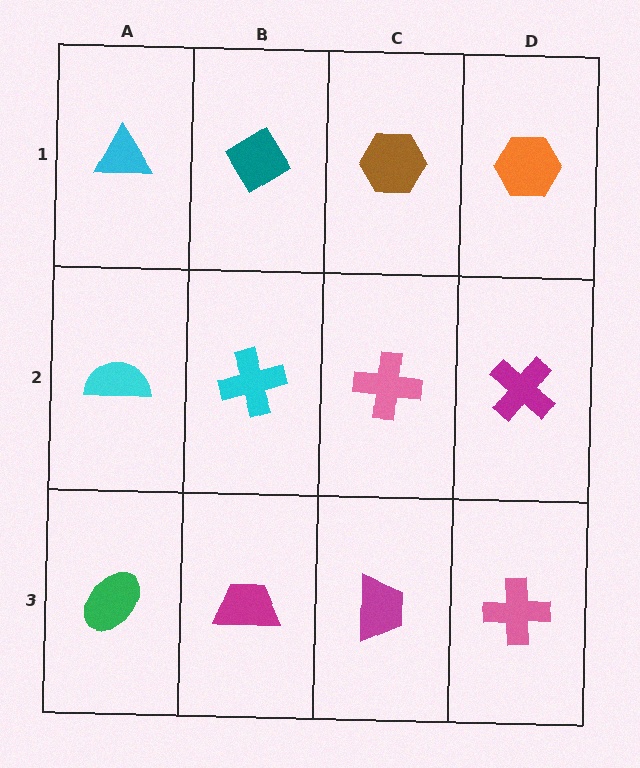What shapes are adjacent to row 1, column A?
A cyan semicircle (row 2, column A), a teal diamond (row 1, column B).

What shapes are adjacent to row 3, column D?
A magenta cross (row 2, column D), a magenta trapezoid (row 3, column C).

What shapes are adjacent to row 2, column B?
A teal diamond (row 1, column B), a magenta trapezoid (row 3, column B), a cyan semicircle (row 2, column A), a pink cross (row 2, column C).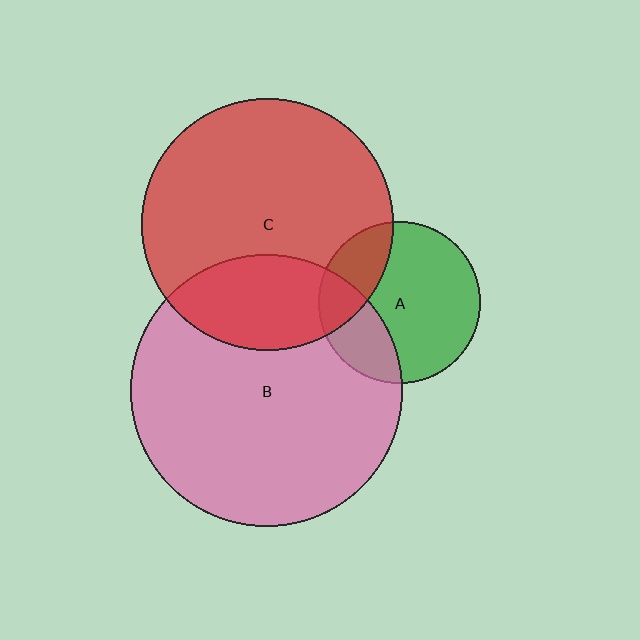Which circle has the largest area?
Circle B (pink).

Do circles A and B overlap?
Yes.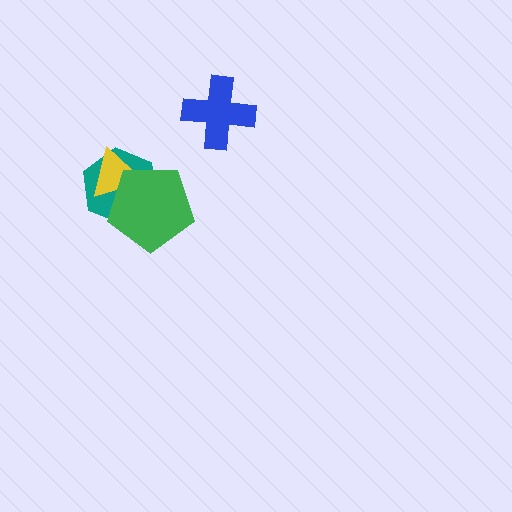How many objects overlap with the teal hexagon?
2 objects overlap with the teal hexagon.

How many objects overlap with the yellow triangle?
2 objects overlap with the yellow triangle.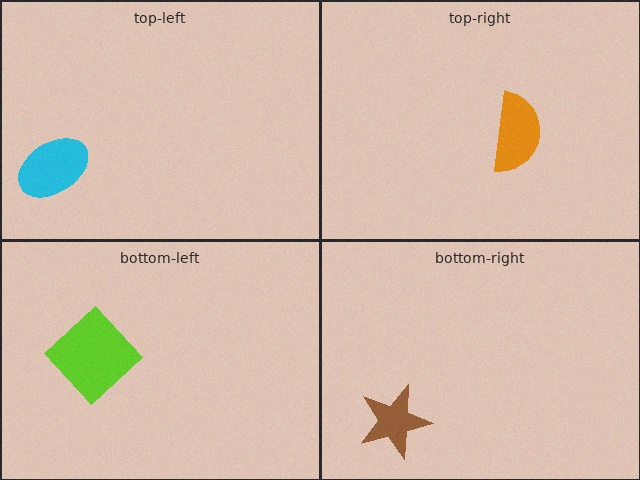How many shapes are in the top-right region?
1.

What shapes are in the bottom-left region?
The lime diamond.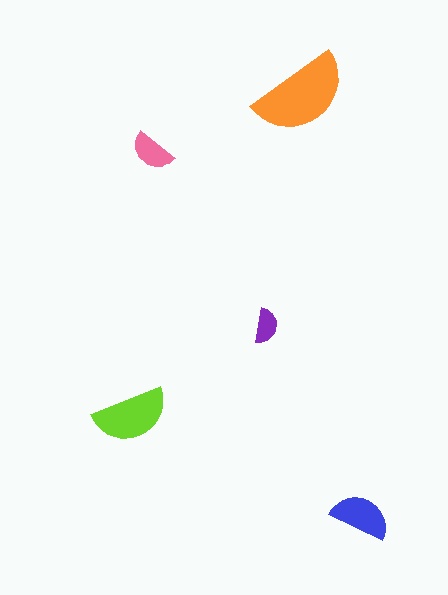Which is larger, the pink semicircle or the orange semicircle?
The orange one.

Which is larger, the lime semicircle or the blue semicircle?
The lime one.